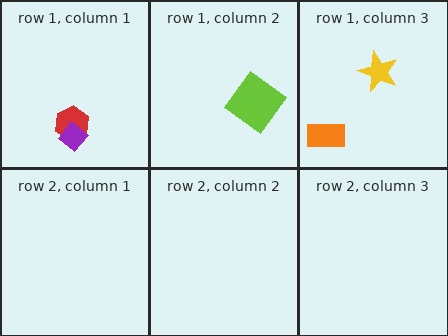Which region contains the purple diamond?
The row 1, column 1 region.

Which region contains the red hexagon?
The row 1, column 1 region.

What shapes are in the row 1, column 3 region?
The yellow star, the orange rectangle.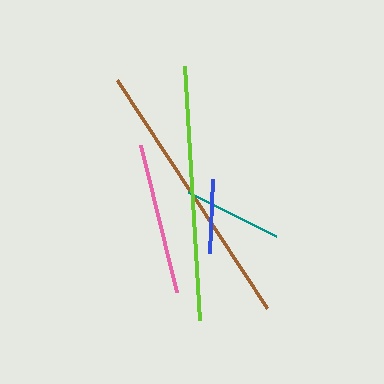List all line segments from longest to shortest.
From longest to shortest: brown, lime, pink, teal, blue.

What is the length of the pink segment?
The pink segment is approximately 151 pixels long.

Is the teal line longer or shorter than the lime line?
The lime line is longer than the teal line.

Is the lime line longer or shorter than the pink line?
The lime line is longer than the pink line.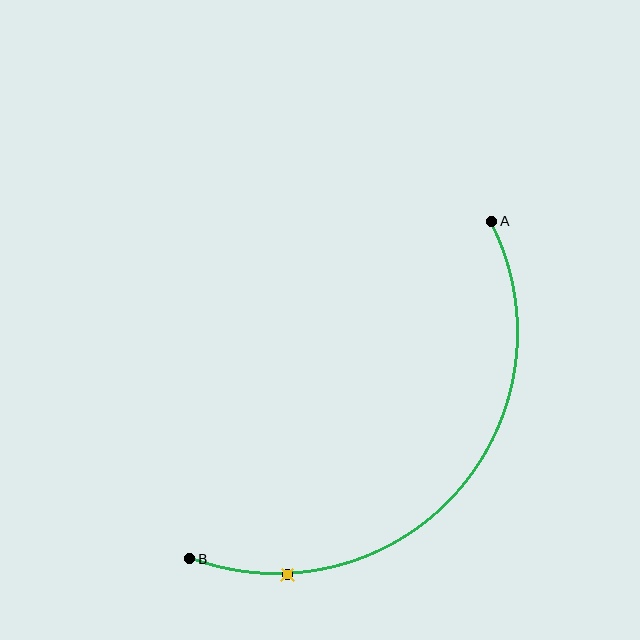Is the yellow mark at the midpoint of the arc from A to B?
No. The yellow mark lies on the arc but is closer to endpoint B. The arc midpoint would be at the point on the curve equidistant along the arc from both A and B.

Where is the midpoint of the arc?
The arc midpoint is the point on the curve farthest from the straight line joining A and B. It sits below and to the right of that line.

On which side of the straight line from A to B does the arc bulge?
The arc bulges below and to the right of the straight line connecting A and B.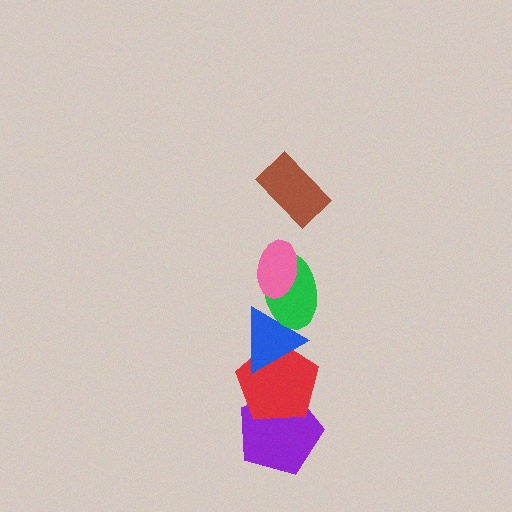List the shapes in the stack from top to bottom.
From top to bottom: the brown rectangle, the pink ellipse, the green ellipse, the blue triangle, the red pentagon, the purple pentagon.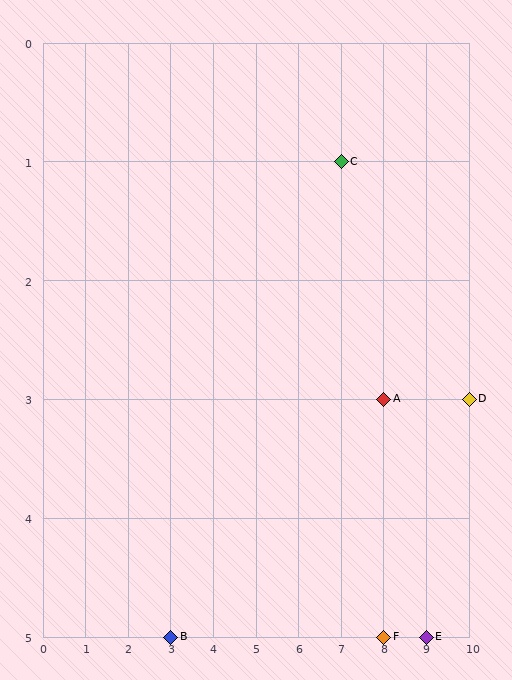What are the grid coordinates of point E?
Point E is at grid coordinates (9, 5).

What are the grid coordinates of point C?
Point C is at grid coordinates (7, 1).